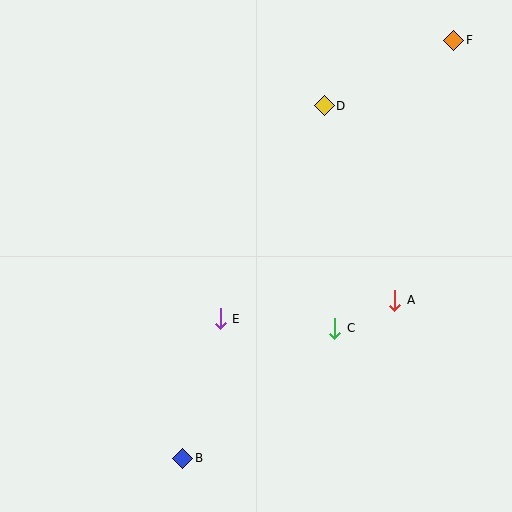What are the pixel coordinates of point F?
Point F is at (453, 40).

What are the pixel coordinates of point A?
Point A is at (395, 300).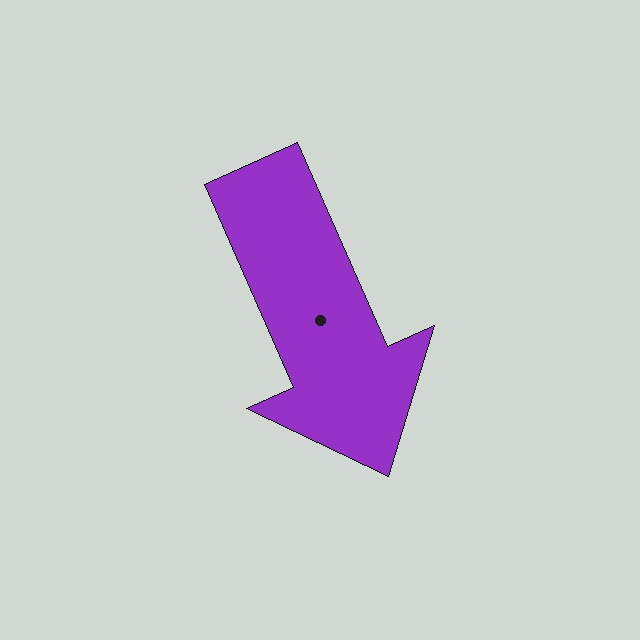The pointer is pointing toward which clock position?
Roughly 5 o'clock.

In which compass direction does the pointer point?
Southeast.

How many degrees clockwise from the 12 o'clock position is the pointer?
Approximately 156 degrees.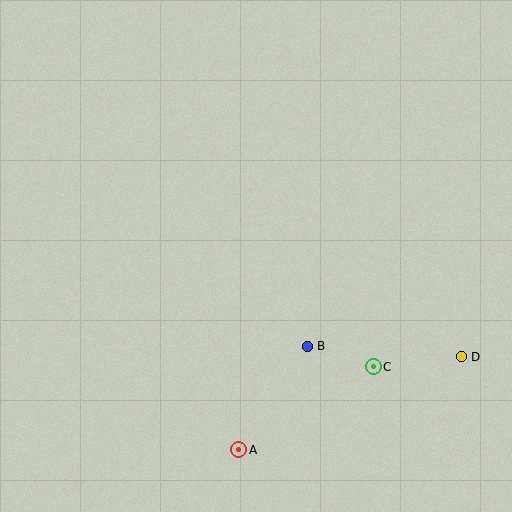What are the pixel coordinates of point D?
Point D is at (461, 357).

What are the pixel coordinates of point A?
Point A is at (239, 450).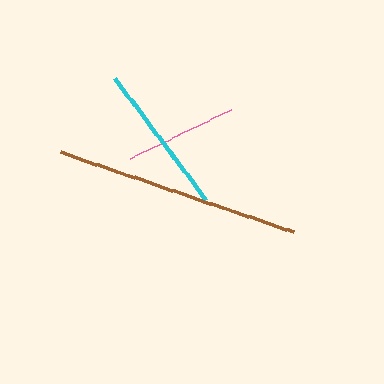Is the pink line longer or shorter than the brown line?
The brown line is longer than the pink line.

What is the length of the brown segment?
The brown segment is approximately 246 pixels long.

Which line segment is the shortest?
The pink line is the shortest at approximately 111 pixels.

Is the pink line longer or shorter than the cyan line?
The cyan line is longer than the pink line.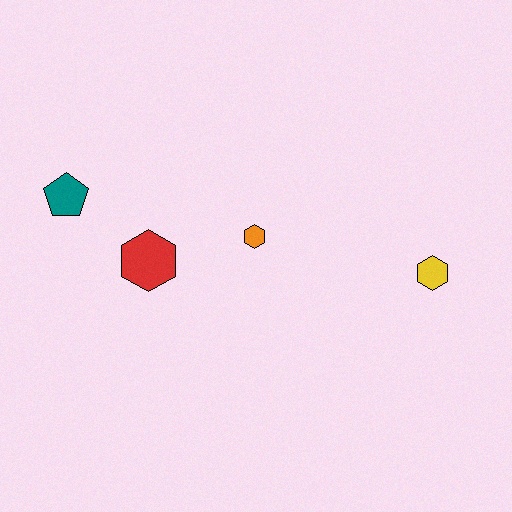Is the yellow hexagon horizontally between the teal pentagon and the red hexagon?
No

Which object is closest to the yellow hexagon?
The orange hexagon is closest to the yellow hexagon.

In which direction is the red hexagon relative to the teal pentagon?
The red hexagon is to the right of the teal pentagon.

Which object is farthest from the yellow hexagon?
The teal pentagon is farthest from the yellow hexagon.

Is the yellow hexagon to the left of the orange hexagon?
No